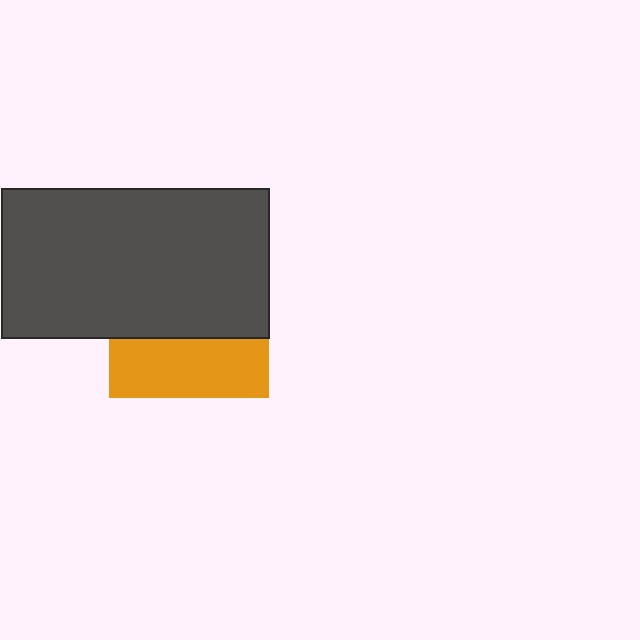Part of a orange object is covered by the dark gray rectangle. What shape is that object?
It is a square.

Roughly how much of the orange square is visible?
A small part of it is visible (roughly 36%).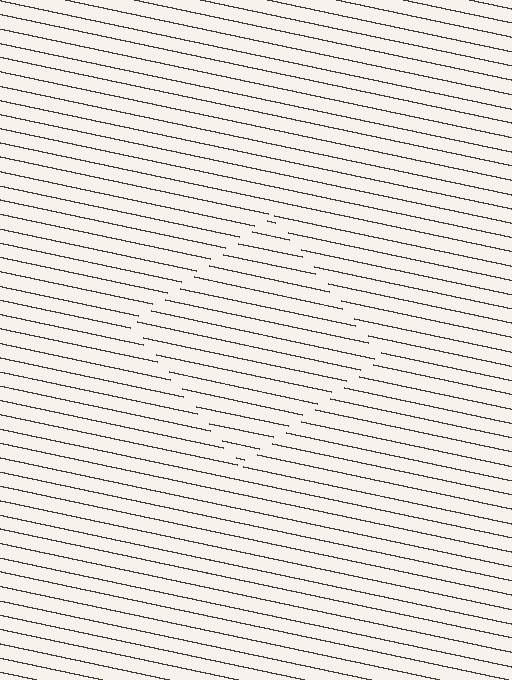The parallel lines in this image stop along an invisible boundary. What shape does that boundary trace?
An illusory square. The interior of the shape contains the same grating, shifted by half a period — the contour is defined by the phase discontinuity where line-ends from the inner and outer gratings abut.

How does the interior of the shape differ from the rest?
The interior of the shape contains the same grating, shifted by half a period — the contour is defined by the phase discontinuity where line-ends from the inner and outer gratings abut.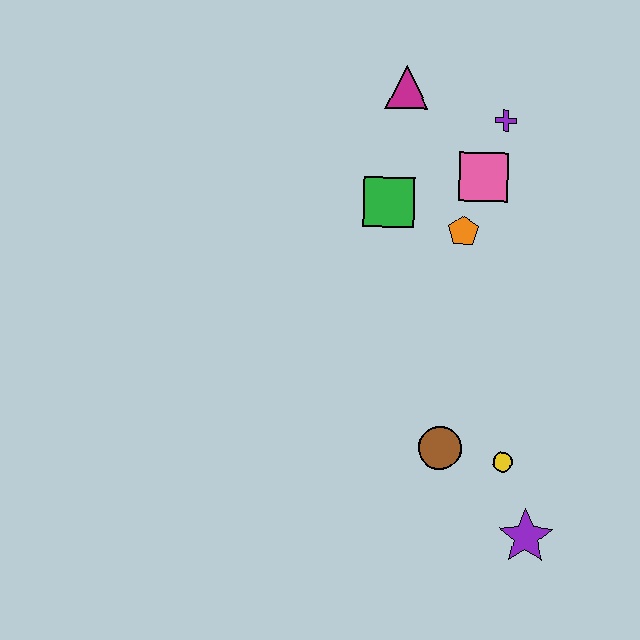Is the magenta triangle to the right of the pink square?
No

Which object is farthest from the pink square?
The purple star is farthest from the pink square.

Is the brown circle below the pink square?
Yes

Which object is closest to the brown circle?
The yellow circle is closest to the brown circle.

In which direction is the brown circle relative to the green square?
The brown circle is below the green square.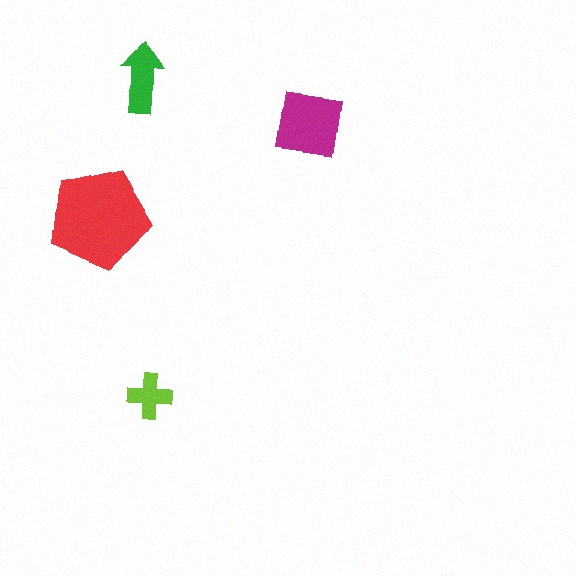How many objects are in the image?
There are 4 objects in the image.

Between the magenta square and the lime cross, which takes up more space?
The magenta square.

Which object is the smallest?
The lime cross.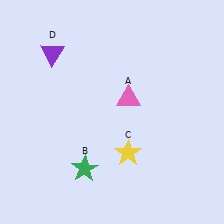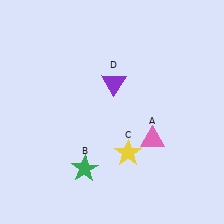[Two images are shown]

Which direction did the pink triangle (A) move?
The pink triangle (A) moved down.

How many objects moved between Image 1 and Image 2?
2 objects moved between the two images.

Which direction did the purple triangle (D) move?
The purple triangle (D) moved right.